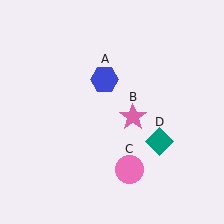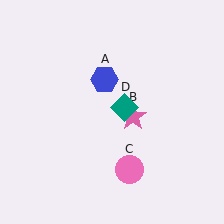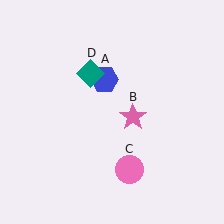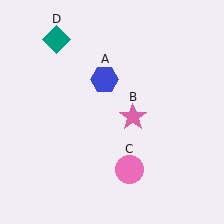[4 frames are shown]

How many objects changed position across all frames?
1 object changed position: teal diamond (object D).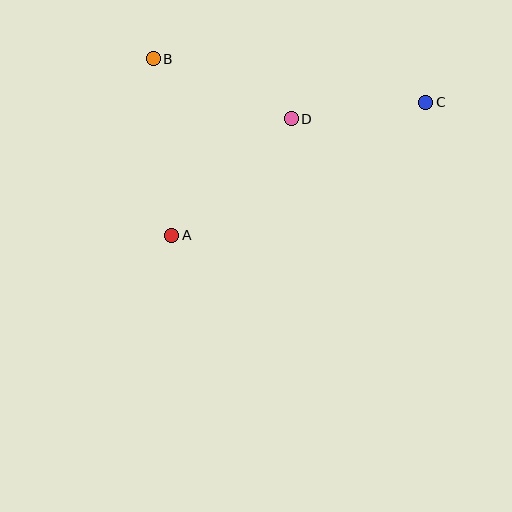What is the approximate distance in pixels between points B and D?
The distance between B and D is approximately 150 pixels.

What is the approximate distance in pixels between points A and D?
The distance between A and D is approximately 167 pixels.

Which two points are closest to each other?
Points C and D are closest to each other.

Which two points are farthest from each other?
Points A and C are farthest from each other.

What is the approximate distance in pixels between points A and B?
The distance between A and B is approximately 177 pixels.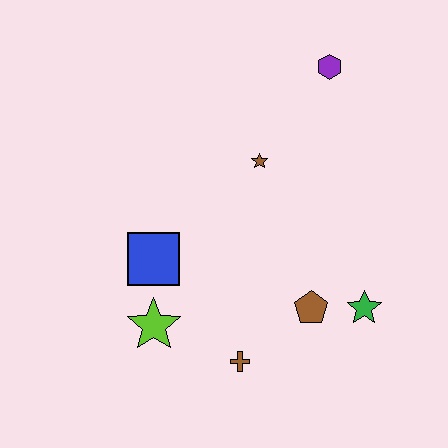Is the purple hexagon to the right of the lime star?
Yes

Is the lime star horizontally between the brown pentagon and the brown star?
No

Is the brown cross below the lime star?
Yes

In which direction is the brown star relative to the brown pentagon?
The brown star is above the brown pentagon.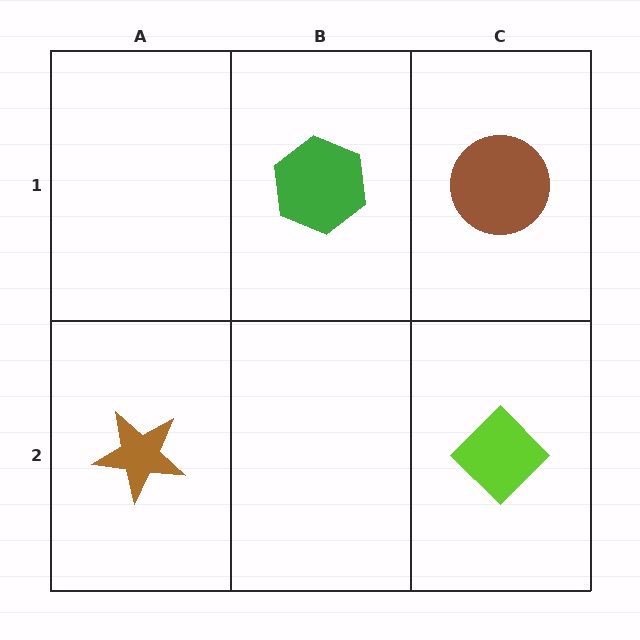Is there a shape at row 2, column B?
No, that cell is empty.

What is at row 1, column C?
A brown circle.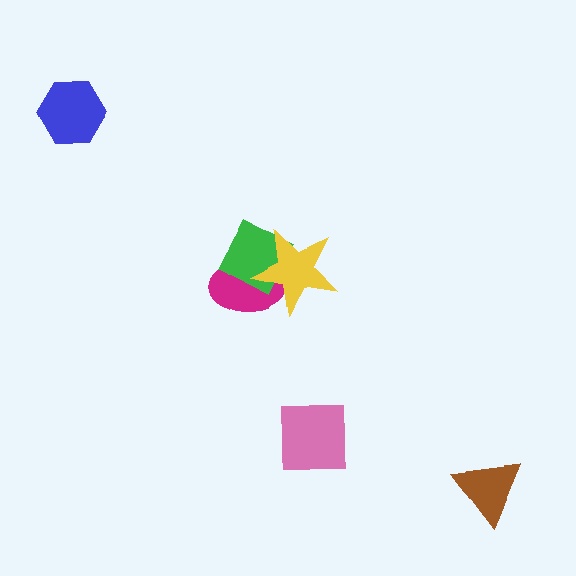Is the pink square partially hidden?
No, no other shape covers it.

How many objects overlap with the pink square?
0 objects overlap with the pink square.